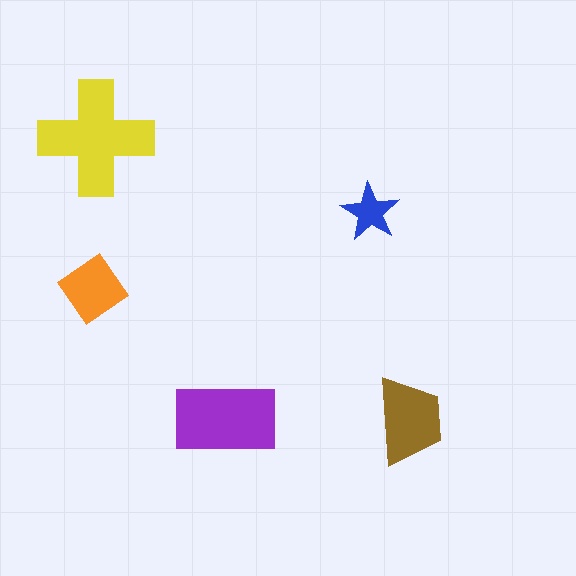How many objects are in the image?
There are 5 objects in the image.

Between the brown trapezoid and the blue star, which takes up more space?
The brown trapezoid.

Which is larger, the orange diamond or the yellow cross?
The yellow cross.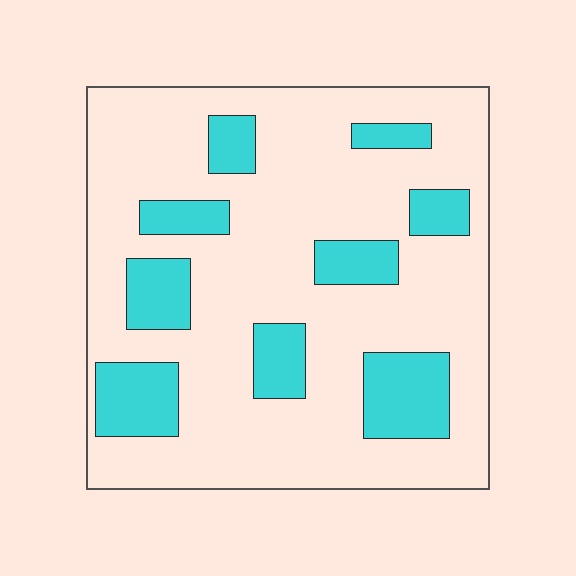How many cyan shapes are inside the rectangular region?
9.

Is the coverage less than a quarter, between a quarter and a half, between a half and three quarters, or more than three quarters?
Less than a quarter.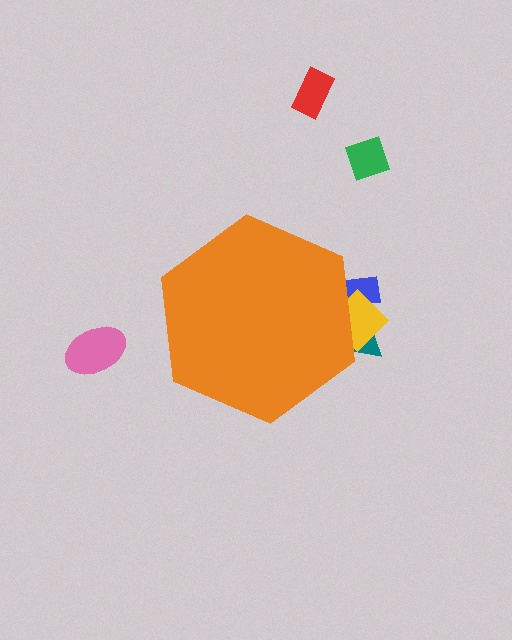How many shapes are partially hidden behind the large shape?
3 shapes are partially hidden.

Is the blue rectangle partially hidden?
Yes, the blue rectangle is partially hidden behind the orange hexagon.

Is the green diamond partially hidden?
No, the green diamond is fully visible.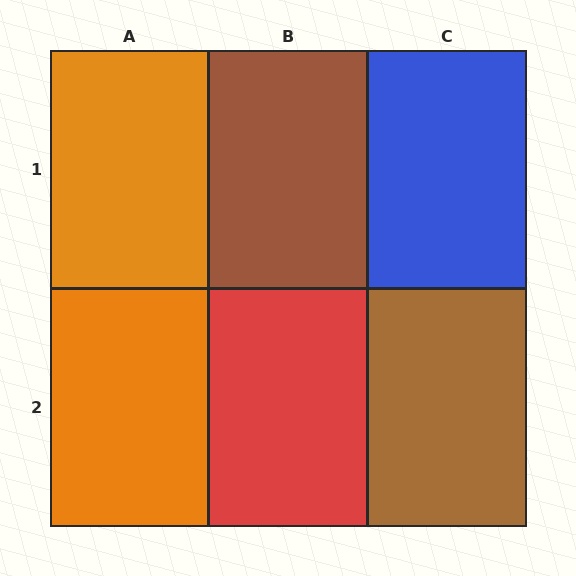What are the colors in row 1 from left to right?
Orange, brown, blue.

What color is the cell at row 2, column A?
Orange.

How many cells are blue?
1 cell is blue.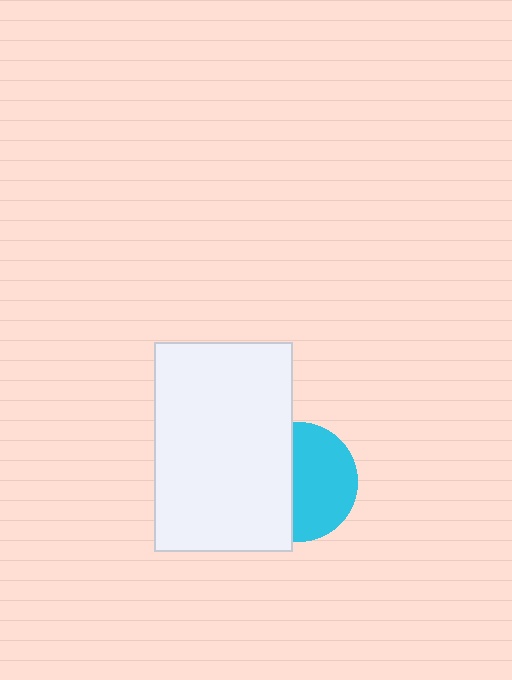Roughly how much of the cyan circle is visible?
About half of it is visible (roughly 55%).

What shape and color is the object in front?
The object in front is a white rectangle.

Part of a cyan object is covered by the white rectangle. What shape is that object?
It is a circle.